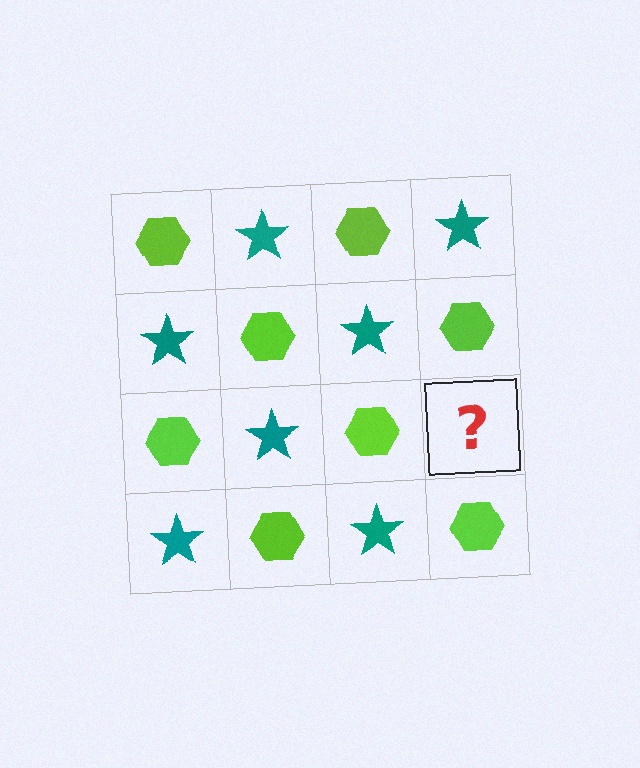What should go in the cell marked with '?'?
The missing cell should contain a teal star.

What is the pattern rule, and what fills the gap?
The rule is that it alternates lime hexagon and teal star in a checkerboard pattern. The gap should be filled with a teal star.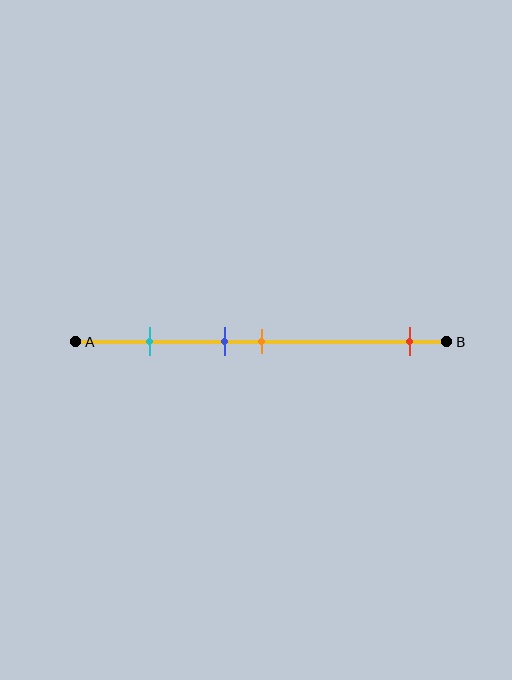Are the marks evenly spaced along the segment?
No, the marks are not evenly spaced.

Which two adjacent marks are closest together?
The blue and orange marks are the closest adjacent pair.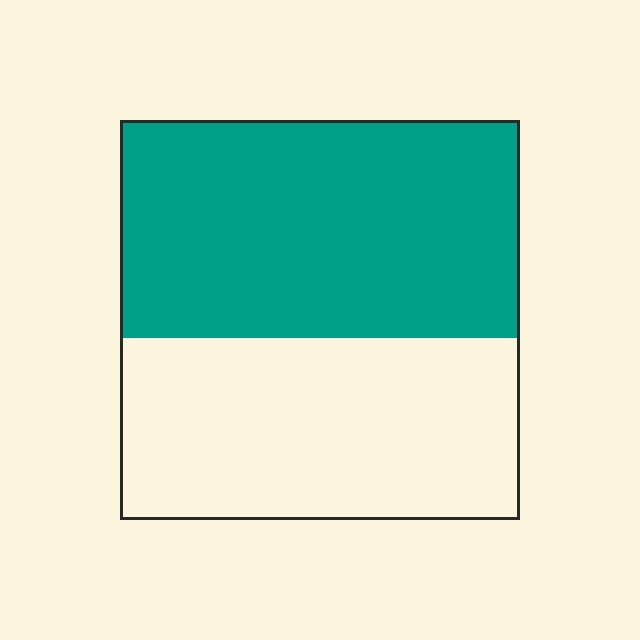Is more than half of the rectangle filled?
Yes.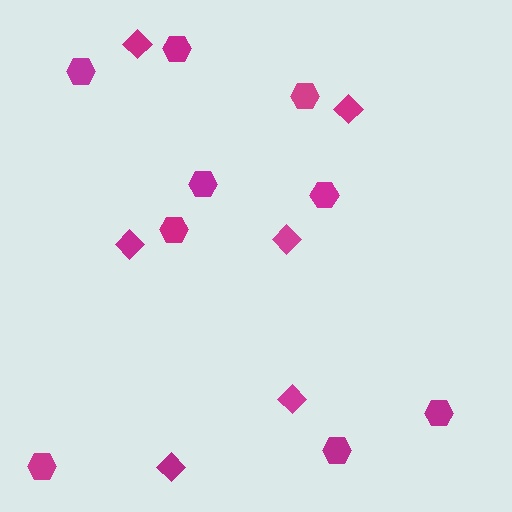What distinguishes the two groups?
There are 2 groups: one group of hexagons (9) and one group of diamonds (6).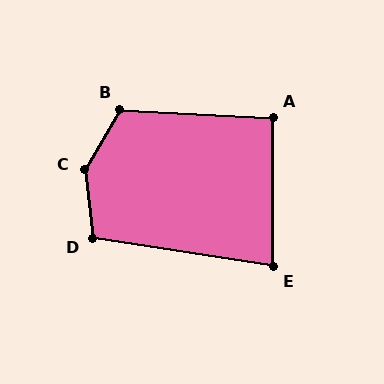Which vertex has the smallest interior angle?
E, at approximately 81 degrees.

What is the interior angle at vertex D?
Approximately 105 degrees (obtuse).